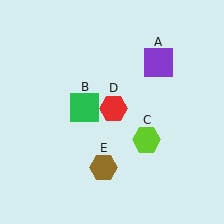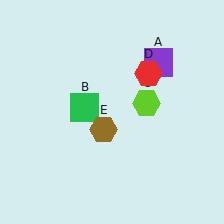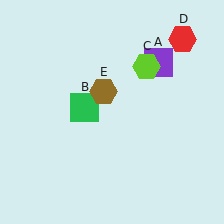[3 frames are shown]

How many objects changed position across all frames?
3 objects changed position: lime hexagon (object C), red hexagon (object D), brown hexagon (object E).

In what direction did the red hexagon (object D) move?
The red hexagon (object D) moved up and to the right.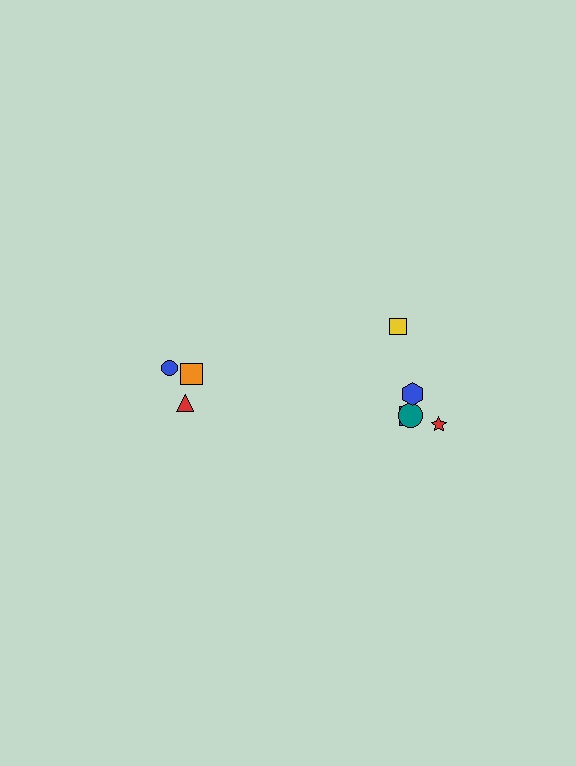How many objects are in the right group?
There are 5 objects.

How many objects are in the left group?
There are 3 objects.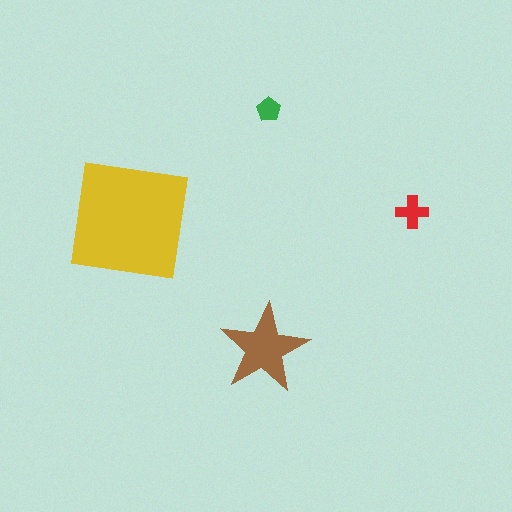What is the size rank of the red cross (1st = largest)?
3rd.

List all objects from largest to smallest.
The yellow square, the brown star, the red cross, the green pentagon.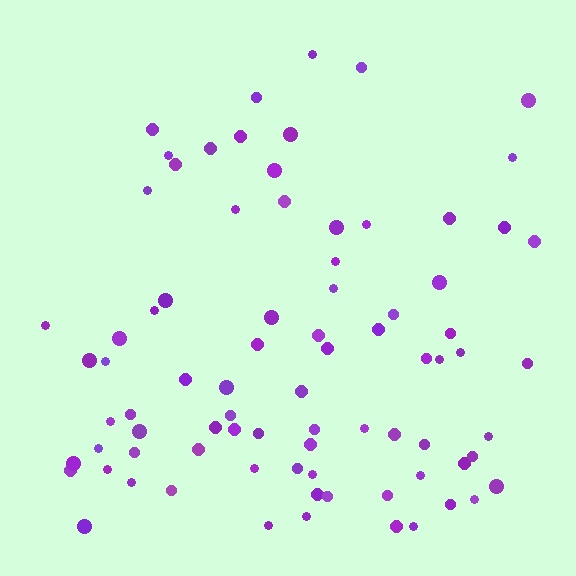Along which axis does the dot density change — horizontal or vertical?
Vertical.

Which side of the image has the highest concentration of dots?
The bottom.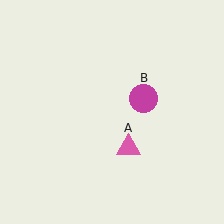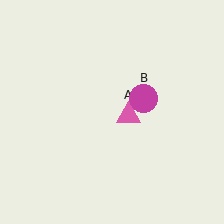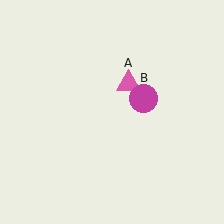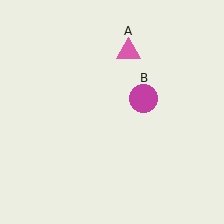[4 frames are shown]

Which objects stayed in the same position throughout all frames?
Magenta circle (object B) remained stationary.